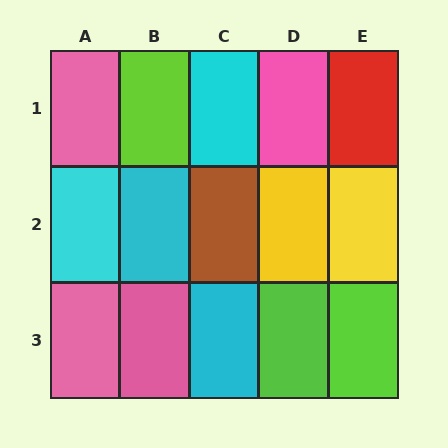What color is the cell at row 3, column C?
Cyan.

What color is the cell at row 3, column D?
Lime.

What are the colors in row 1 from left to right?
Pink, lime, cyan, pink, red.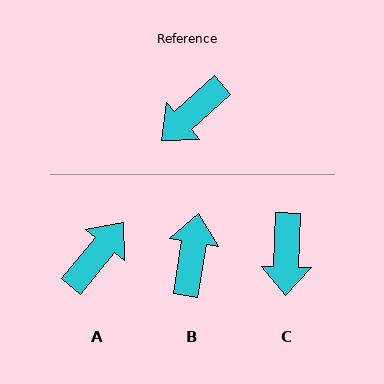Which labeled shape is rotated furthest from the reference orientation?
A, about 171 degrees away.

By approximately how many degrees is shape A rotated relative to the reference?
Approximately 171 degrees clockwise.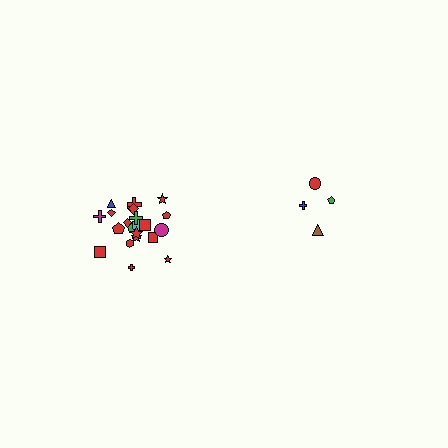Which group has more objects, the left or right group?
The left group.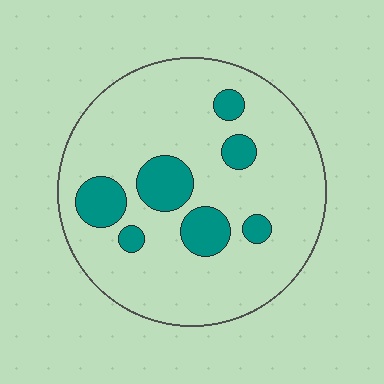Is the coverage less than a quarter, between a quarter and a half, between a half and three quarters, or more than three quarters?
Less than a quarter.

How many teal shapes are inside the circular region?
7.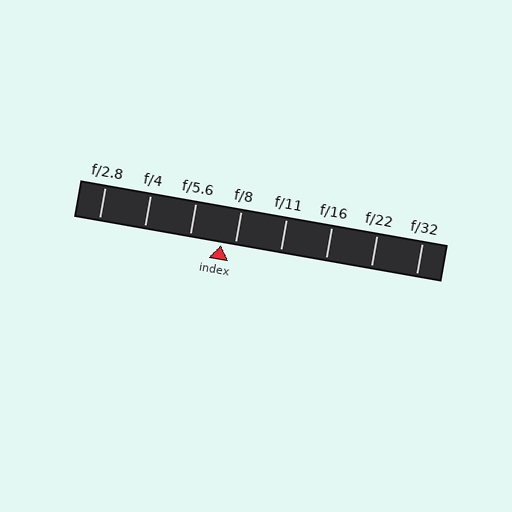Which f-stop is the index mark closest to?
The index mark is closest to f/8.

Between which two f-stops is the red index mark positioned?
The index mark is between f/5.6 and f/8.